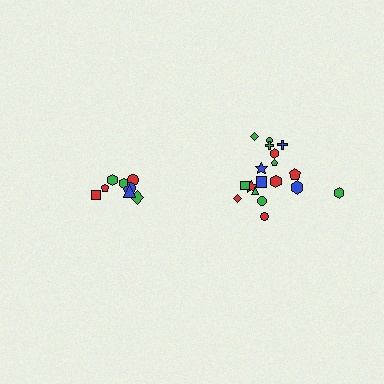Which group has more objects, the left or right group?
The right group.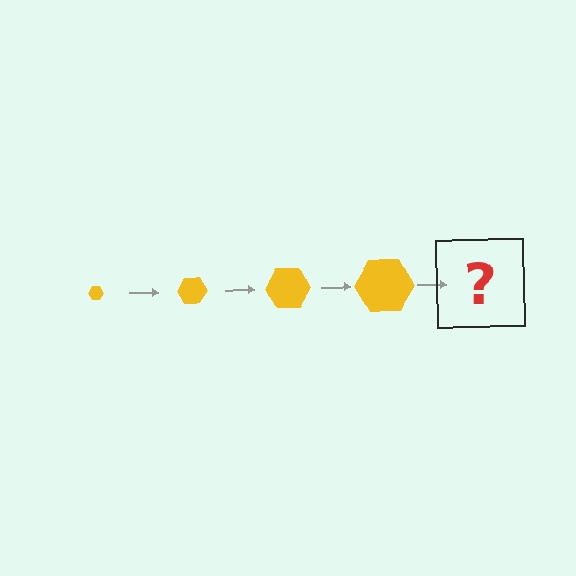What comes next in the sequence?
The next element should be a yellow hexagon, larger than the previous one.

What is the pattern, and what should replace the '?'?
The pattern is that the hexagon gets progressively larger each step. The '?' should be a yellow hexagon, larger than the previous one.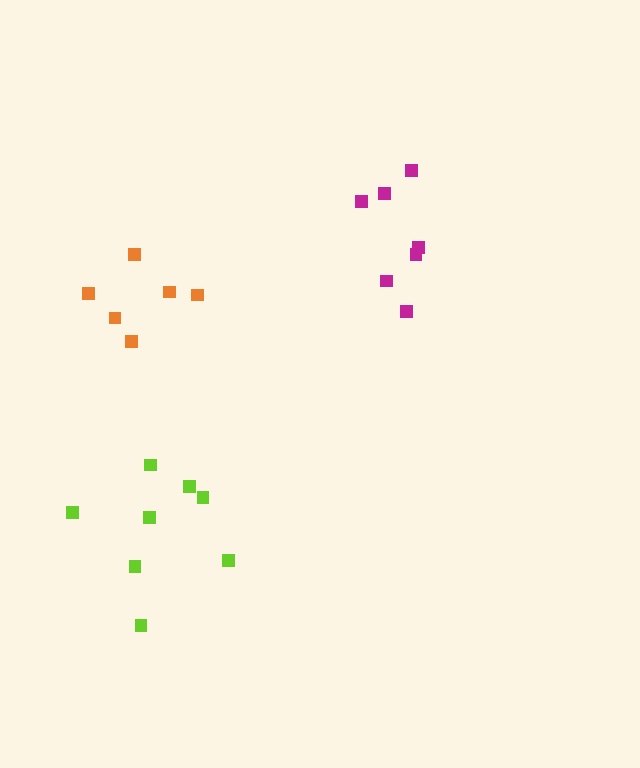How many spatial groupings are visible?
There are 3 spatial groupings.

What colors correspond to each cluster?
The clusters are colored: lime, magenta, orange.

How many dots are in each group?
Group 1: 8 dots, Group 2: 7 dots, Group 3: 6 dots (21 total).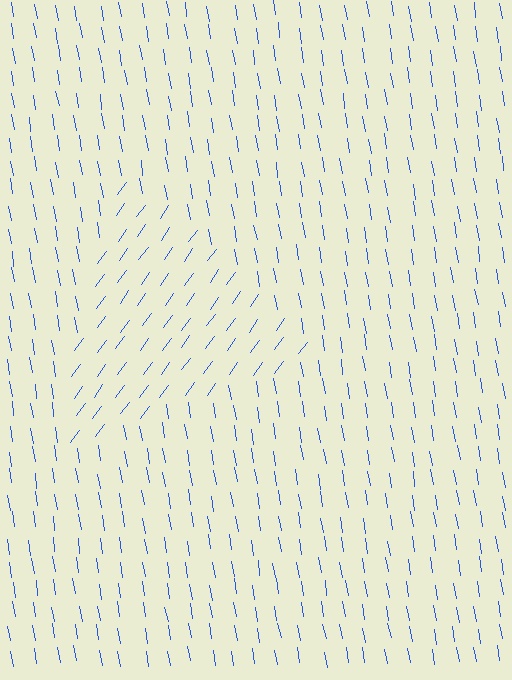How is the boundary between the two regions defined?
The boundary is defined purely by a change in line orientation (approximately 45 degrees difference). All lines are the same color and thickness.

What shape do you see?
I see a triangle.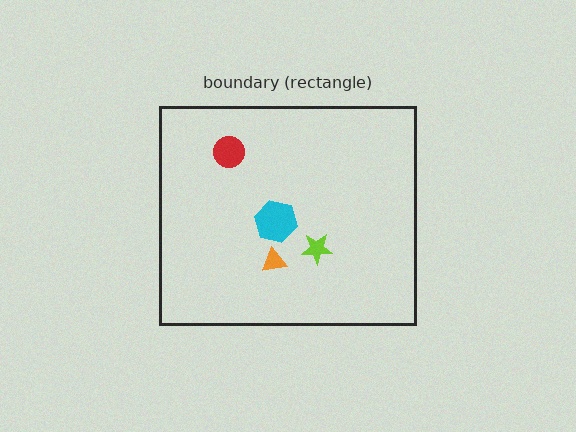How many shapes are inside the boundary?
4 inside, 0 outside.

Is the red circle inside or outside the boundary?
Inside.